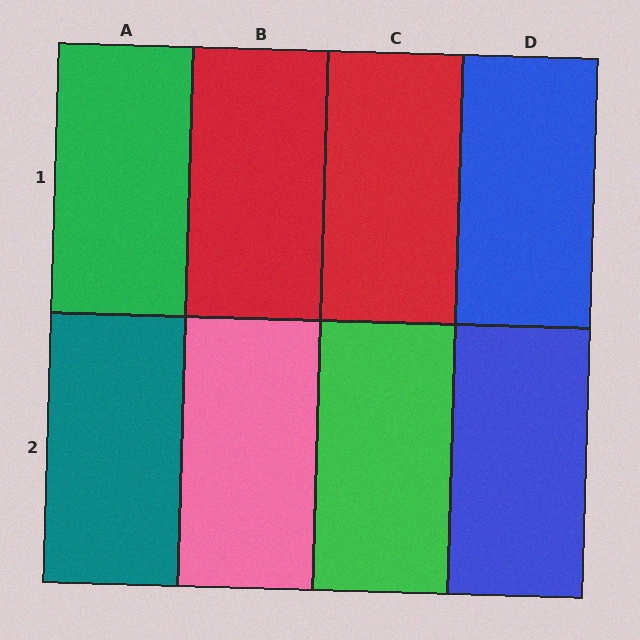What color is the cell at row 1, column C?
Red.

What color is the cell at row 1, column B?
Red.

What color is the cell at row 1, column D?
Blue.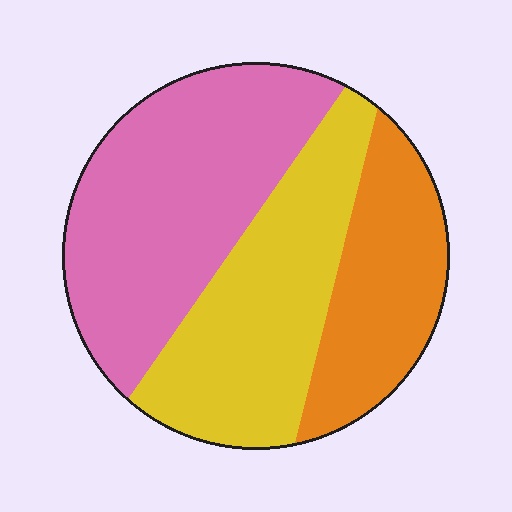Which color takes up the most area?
Pink, at roughly 40%.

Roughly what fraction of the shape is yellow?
Yellow takes up between a third and a half of the shape.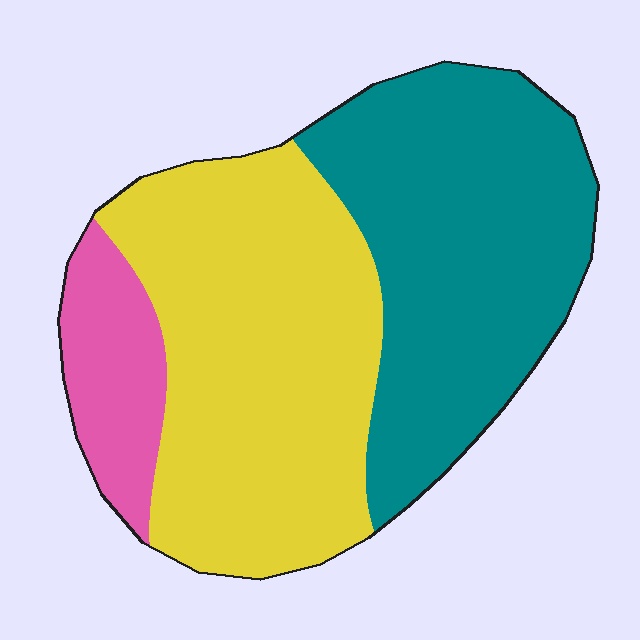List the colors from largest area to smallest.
From largest to smallest: yellow, teal, pink.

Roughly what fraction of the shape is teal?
Teal takes up about two fifths (2/5) of the shape.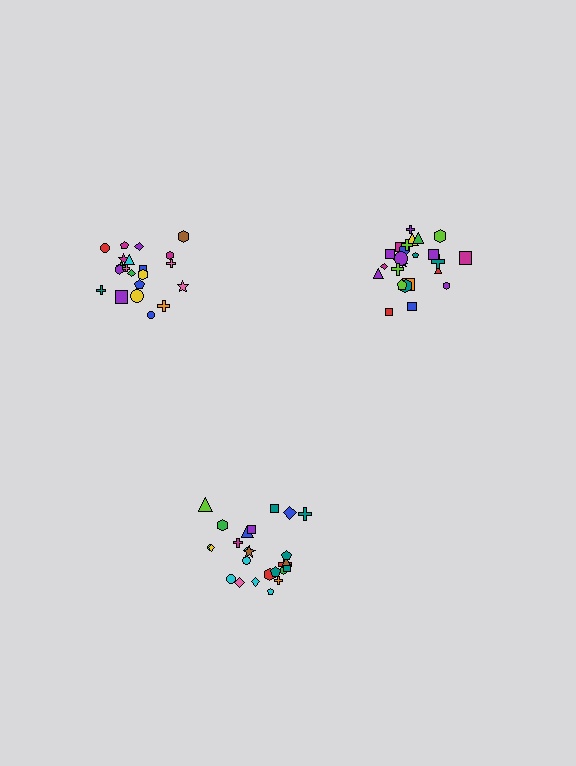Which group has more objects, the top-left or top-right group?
The top-right group.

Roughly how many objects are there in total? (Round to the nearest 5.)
Roughly 70 objects in total.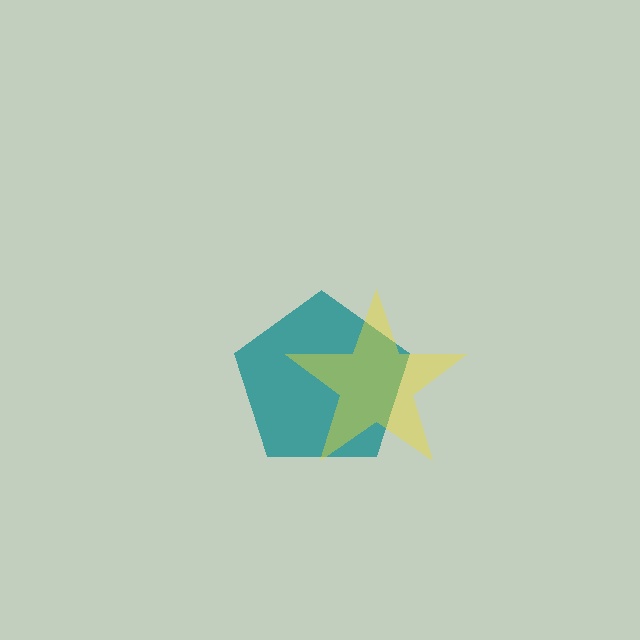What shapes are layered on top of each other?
The layered shapes are: a teal pentagon, a yellow star.